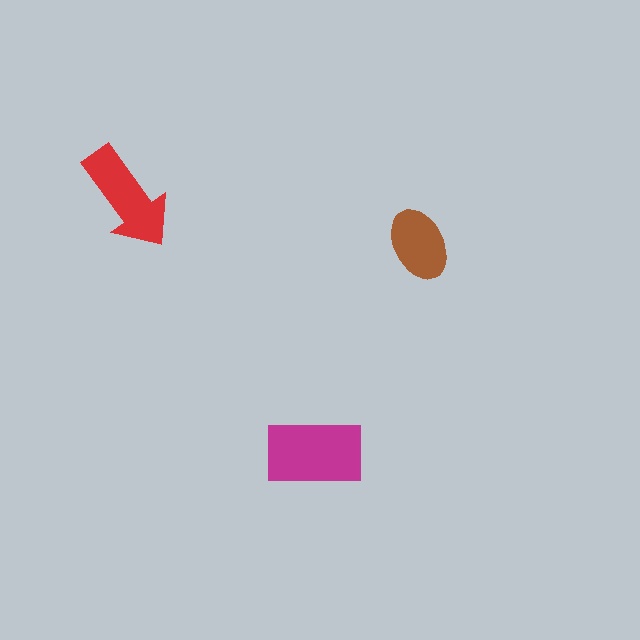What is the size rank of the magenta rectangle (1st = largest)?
1st.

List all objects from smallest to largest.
The brown ellipse, the red arrow, the magenta rectangle.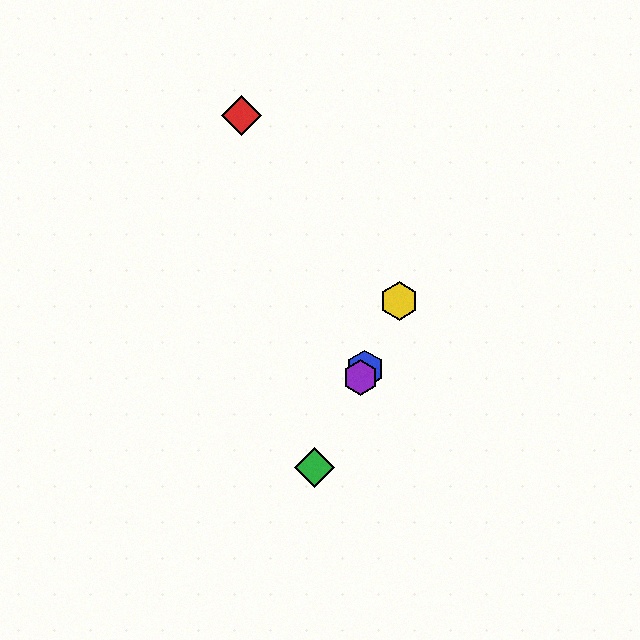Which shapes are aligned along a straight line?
The blue hexagon, the green diamond, the yellow hexagon, the purple hexagon are aligned along a straight line.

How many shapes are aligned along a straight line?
4 shapes (the blue hexagon, the green diamond, the yellow hexagon, the purple hexagon) are aligned along a straight line.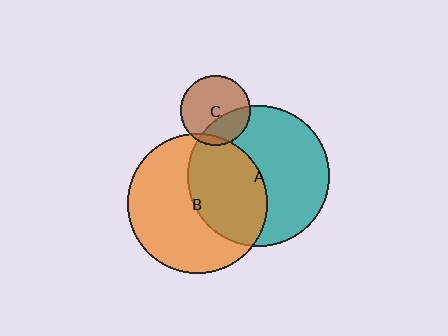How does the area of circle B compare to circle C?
Approximately 4.0 times.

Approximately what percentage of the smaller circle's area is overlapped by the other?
Approximately 40%.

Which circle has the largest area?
Circle A (teal).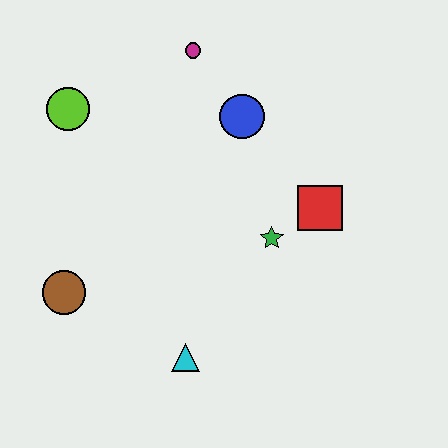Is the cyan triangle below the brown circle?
Yes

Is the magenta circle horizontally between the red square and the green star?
No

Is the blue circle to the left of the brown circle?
No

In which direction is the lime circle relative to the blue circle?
The lime circle is to the left of the blue circle.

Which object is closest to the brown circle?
The cyan triangle is closest to the brown circle.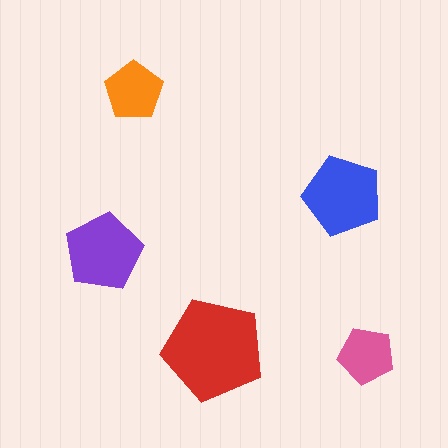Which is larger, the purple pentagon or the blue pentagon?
The blue one.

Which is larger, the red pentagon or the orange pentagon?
The red one.